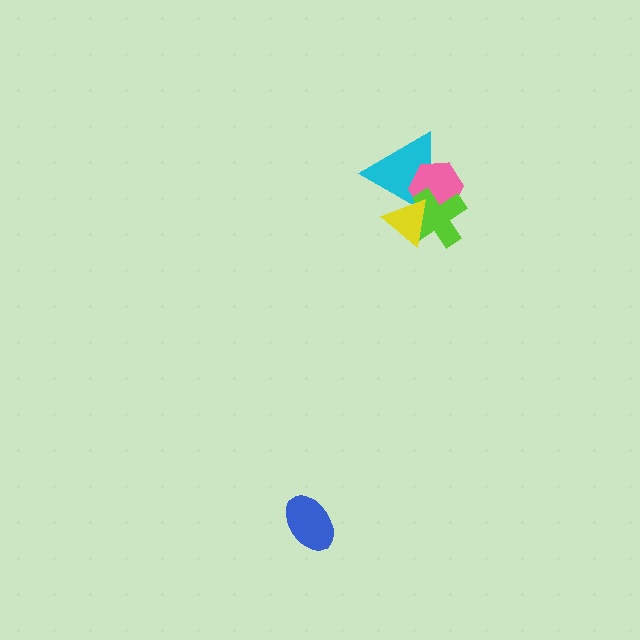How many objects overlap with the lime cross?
3 objects overlap with the lime cross.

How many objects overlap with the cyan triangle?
3 objects overlap with the cyan triangle.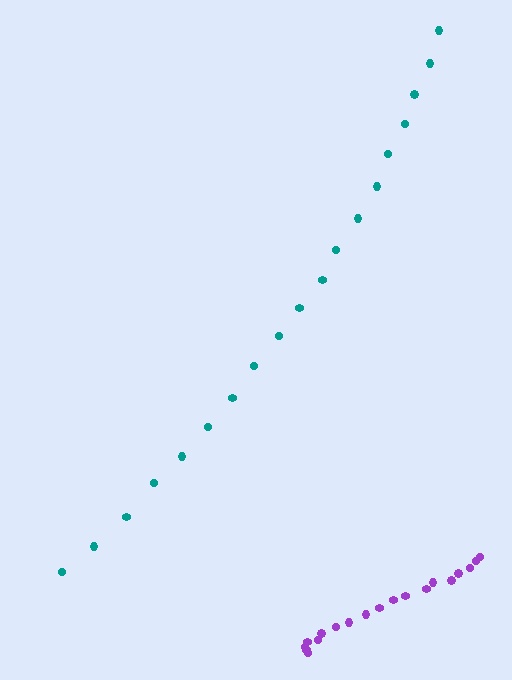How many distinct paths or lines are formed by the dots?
There are 2 distinct paths.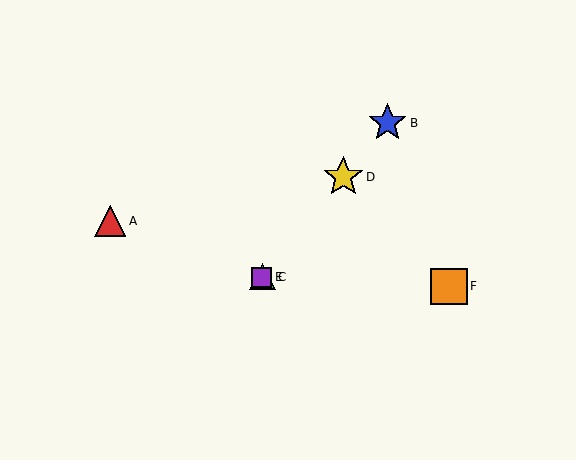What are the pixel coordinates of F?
Object F is at (449, 286).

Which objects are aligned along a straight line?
Objects B, C, D, E are aligned along a straight line.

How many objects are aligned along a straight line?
4 objects (B, C, D, E) are aligned along a straight line.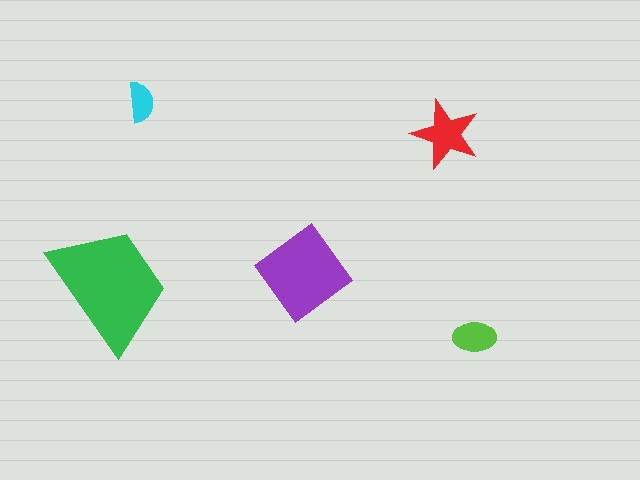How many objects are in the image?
There are 5 objects in the image.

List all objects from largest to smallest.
The green trapezoid, the purple diamond, the red star, the lime ellipse, the cyan semicircle.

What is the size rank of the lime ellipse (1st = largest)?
4th.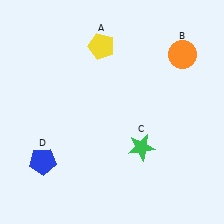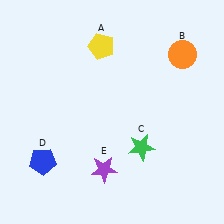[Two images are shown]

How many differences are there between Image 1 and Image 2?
There is 1 difference between the two images.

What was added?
A purple star (E) was added in Image 2.